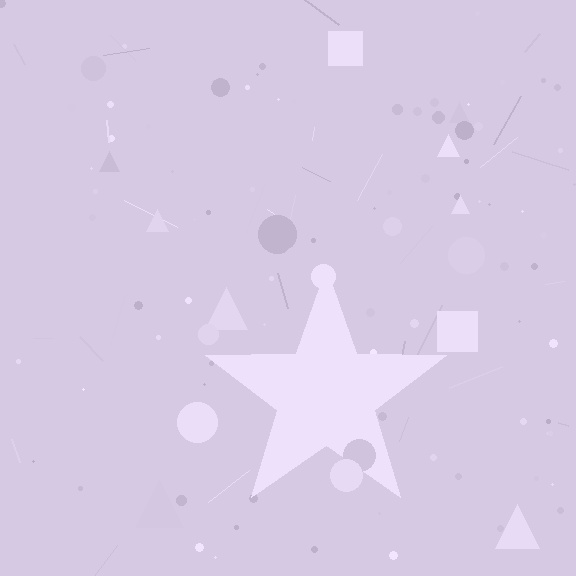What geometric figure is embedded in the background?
A star is embedded in the background.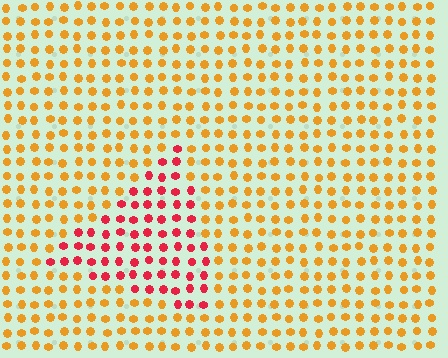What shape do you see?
I see a triangle.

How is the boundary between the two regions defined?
The boundary is defined purely by a slight shift in hue (about 47 degrees). Spacing, size, and orientation are identical on both sides.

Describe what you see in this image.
The image is filled with small orange elements in a uniform arrangement. A triangle-shaped region is visible where the elements are tinted to a slightly different hue, forming a subtle color boundary.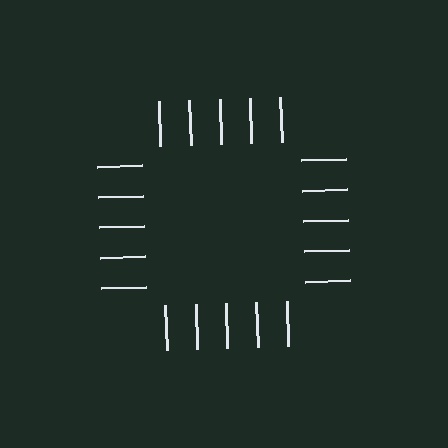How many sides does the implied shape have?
4 sides — the line-ends trace a square.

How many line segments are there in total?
20 — 5 along each of the 4 edges.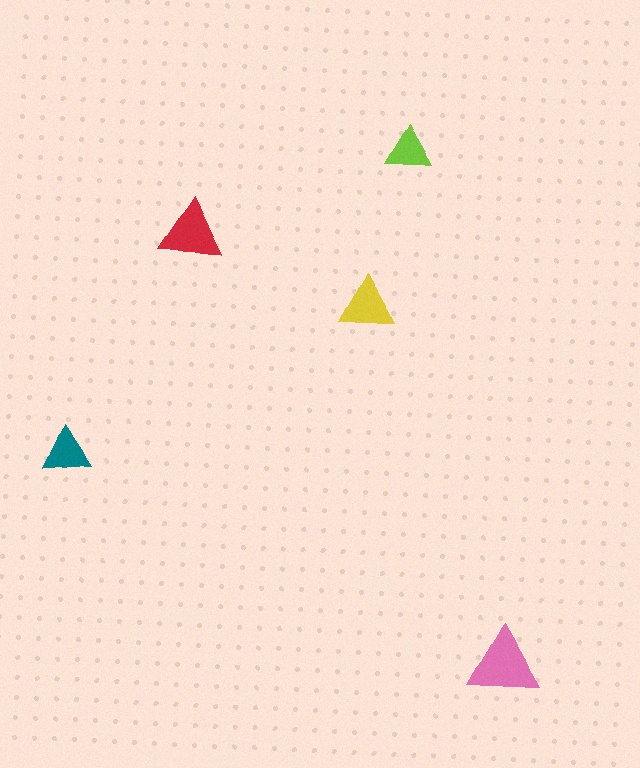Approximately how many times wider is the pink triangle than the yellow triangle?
About 1.5 times wider.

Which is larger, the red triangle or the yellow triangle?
The red one.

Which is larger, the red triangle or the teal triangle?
The red one.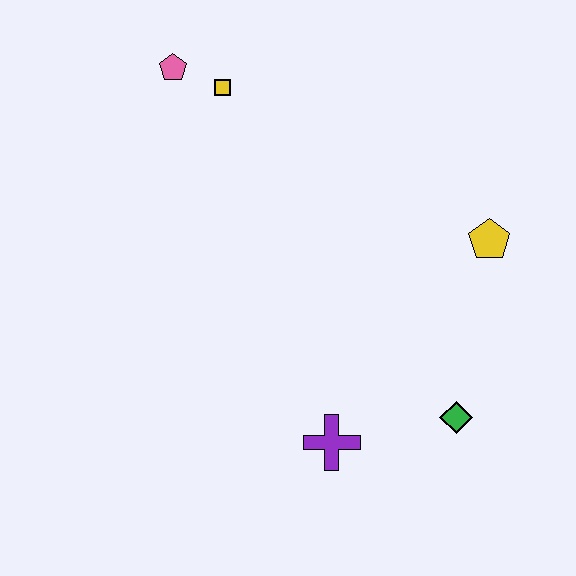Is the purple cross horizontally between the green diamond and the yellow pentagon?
No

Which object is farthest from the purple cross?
The pink pentagon is farthest from the purple cross.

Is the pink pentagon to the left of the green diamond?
Yes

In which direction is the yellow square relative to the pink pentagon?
The yellow square is to the right of the pink pentagon.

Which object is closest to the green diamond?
The purple cross is closest to the green diamond.